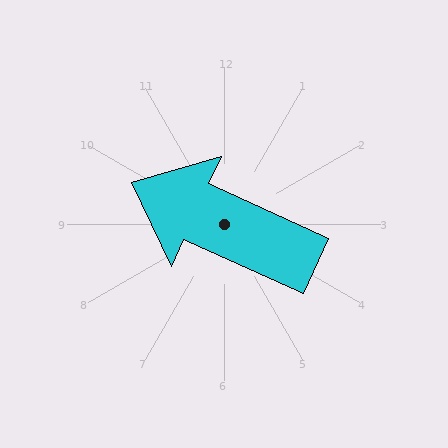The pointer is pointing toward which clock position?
Roughly 10 o'clock.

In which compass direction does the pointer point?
Northwest.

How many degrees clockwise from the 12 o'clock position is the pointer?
Approximately 294 degrees.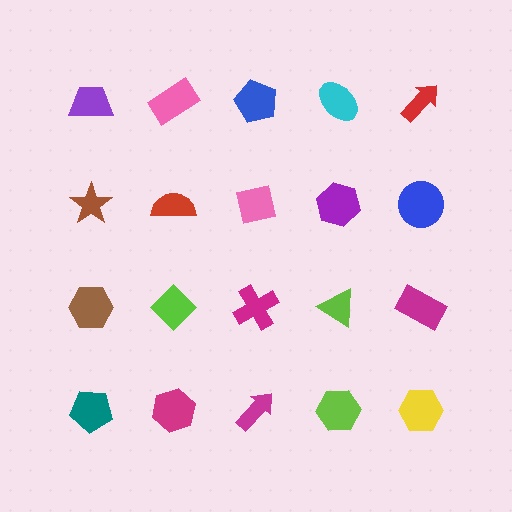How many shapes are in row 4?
5 shapes.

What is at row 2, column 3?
A pink square.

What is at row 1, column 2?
A pink rectangle.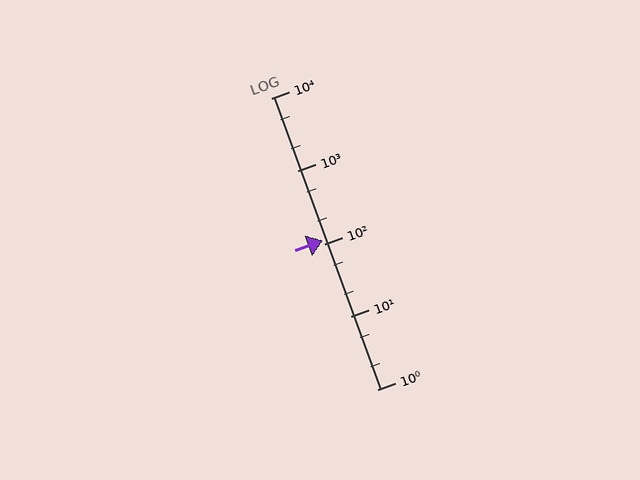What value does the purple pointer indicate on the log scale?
The pointer indicates approximately 110.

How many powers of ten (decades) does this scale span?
The scale spans 4 decades, from 1 to 10000.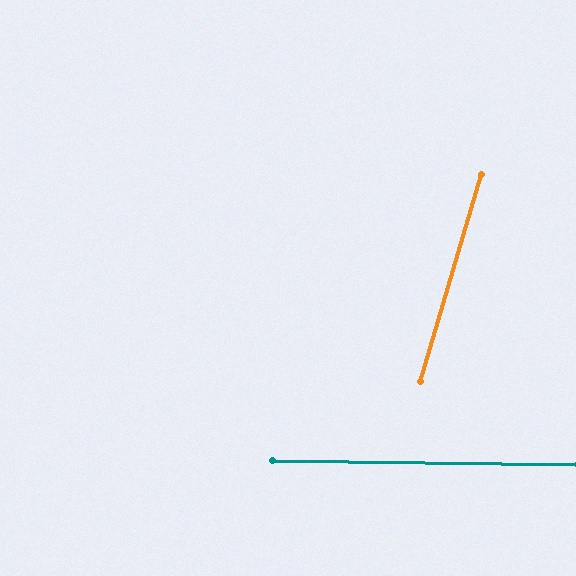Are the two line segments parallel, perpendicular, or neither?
Neither parallel nor perpendicular — they differ by about 74°.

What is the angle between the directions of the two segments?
Approximately 74 degrees.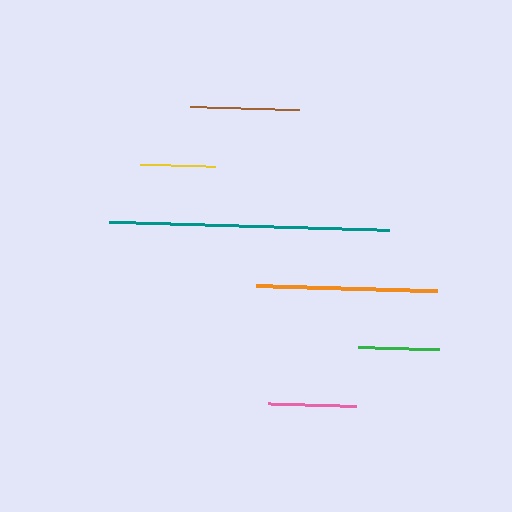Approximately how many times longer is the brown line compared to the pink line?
The brown line is approximately 1.2 times the length of the pink line.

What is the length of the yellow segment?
The yellow segment is approximately 75 pixels long.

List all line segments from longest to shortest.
From longest to shortest: teal, orange, brown, pink, green, yellow.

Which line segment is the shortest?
The yellow line is the shortest at approximately 75 pixels.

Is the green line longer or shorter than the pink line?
The pink line is longer than the green line.